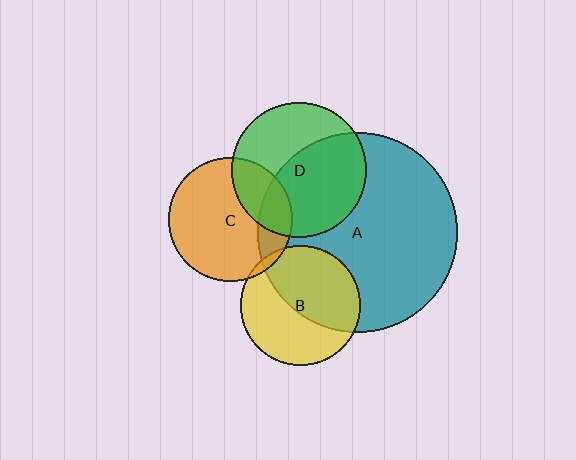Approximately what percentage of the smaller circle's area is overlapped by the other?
Approximately 25%.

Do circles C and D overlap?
Yes.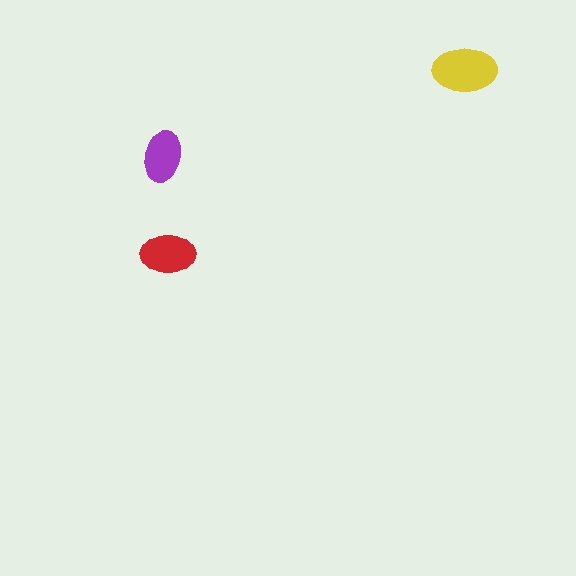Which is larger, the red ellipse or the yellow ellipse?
The yellow one.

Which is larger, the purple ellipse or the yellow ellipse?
The yellow one.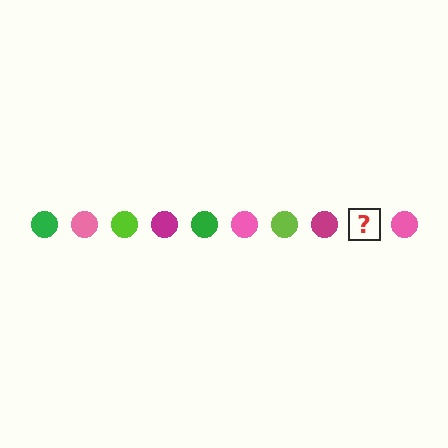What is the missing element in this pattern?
The missing element is a green circle.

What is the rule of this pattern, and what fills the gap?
The rule is that the pattern cycles through green, pink, lime, magenta circles. The gap should be filled with a green circle.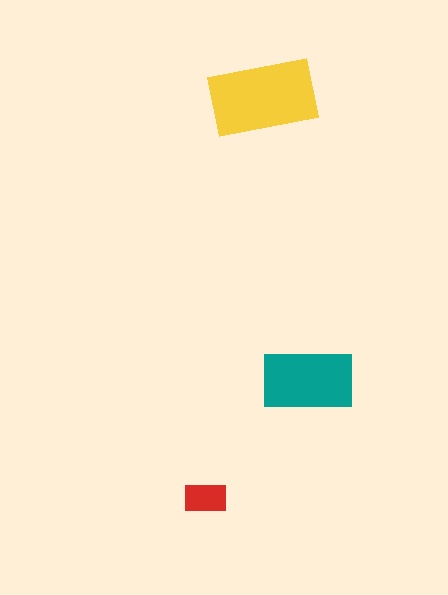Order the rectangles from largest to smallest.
the yellow one, the teal one, the red one.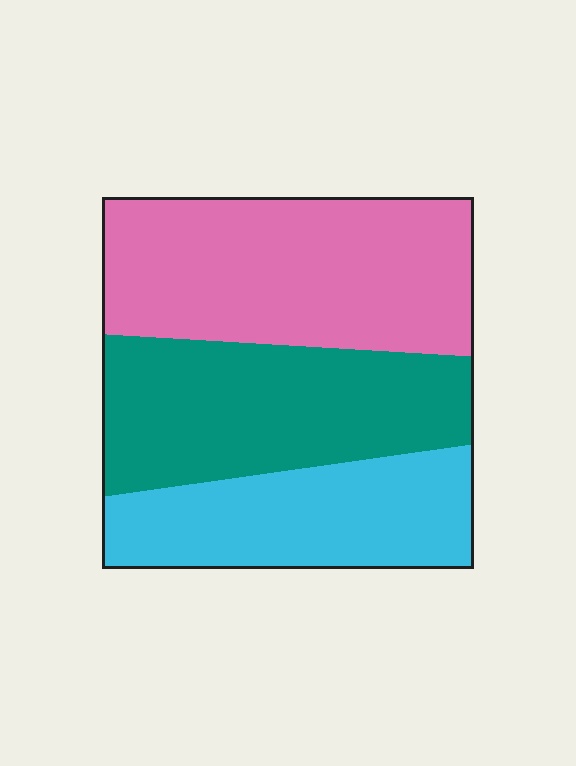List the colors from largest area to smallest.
From largest to smallest: pink, teal, cyan.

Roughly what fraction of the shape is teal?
Teal covers 34% of the shape.